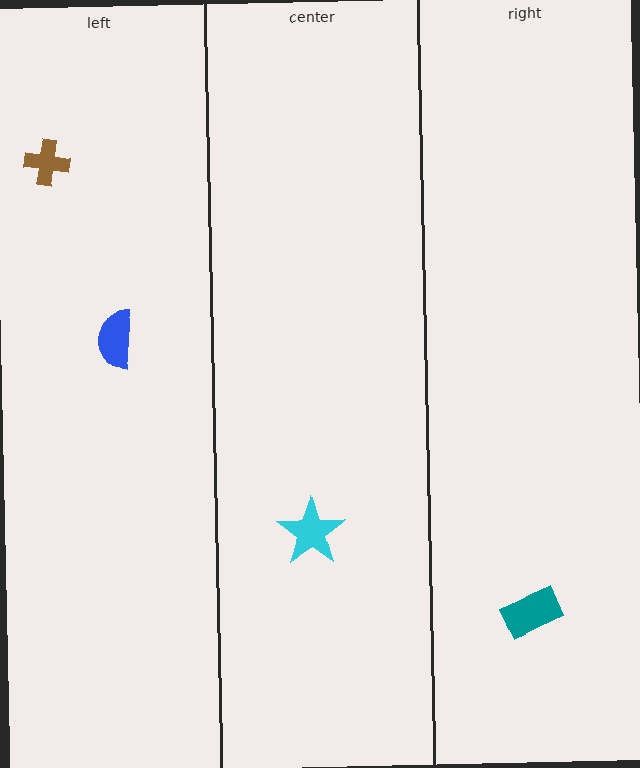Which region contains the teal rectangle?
The right region.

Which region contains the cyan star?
The center region.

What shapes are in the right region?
The teal rectangle.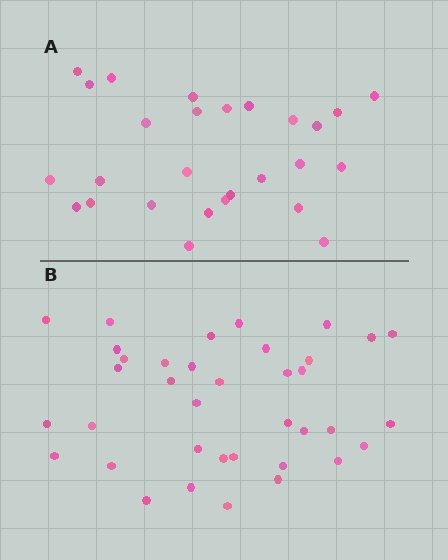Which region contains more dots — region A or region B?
Region B (the bottom region) has more dots.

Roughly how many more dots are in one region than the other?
Region B has roughly 10 or so more dots than region A.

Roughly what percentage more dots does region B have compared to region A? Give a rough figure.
About 35% more.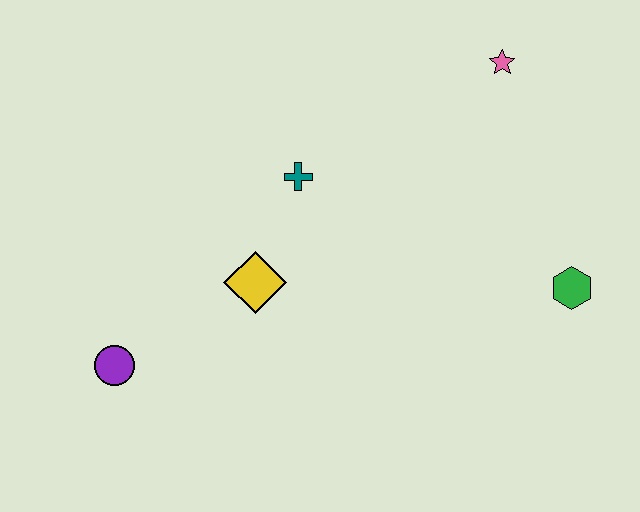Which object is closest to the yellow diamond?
The teal cross is closest to the yellow diamond.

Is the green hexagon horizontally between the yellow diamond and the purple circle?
No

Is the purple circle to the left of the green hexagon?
Yes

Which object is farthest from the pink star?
The purple circle is farthest from the pink star.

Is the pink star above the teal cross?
Yes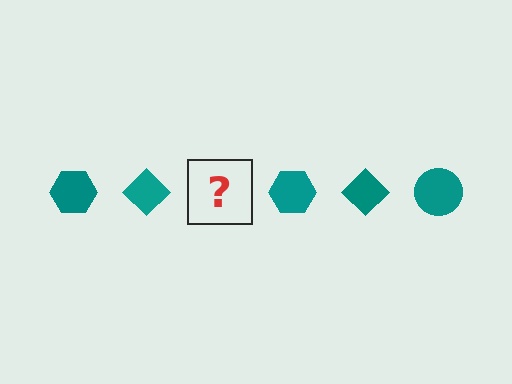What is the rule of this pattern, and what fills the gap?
The rule is that the pattern cycles through hexagon, diamond, circle shapes in teal. The gap should be filled with a teal circle.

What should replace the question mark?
The question mark should be replaced with a teal circle.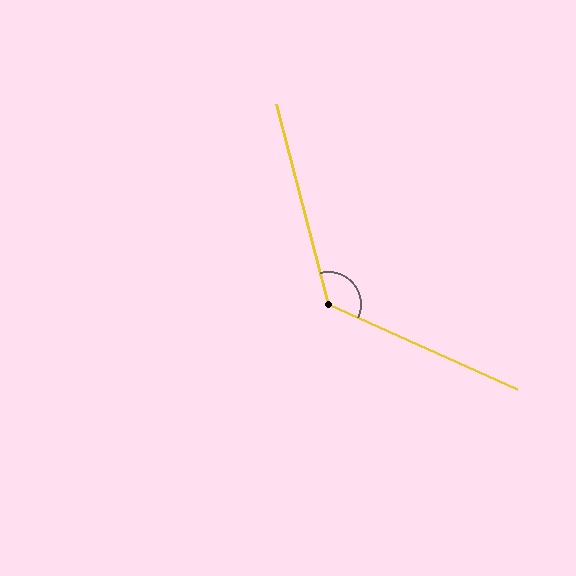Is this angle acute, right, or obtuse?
It is obtuse.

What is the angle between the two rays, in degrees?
Approximately 128 degrees.